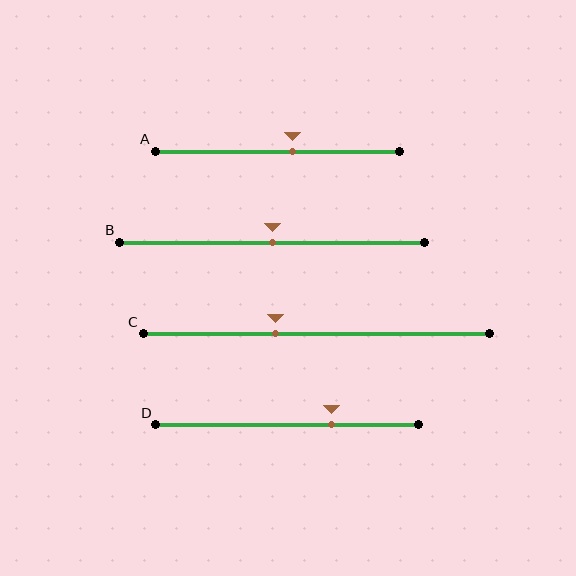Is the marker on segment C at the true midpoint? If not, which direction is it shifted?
No, the marker on segment C is shifted to the left by about 12% of the segment length.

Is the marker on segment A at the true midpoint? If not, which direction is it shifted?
No, the marker on segment A is shifted to the right by about 6% of the segment length.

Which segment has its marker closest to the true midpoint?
Segment B has its marker closest to the true midpoint.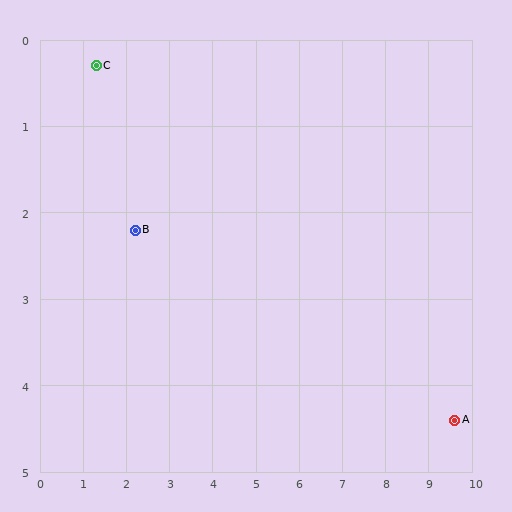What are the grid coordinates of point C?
Point C is at approximately (1.3, 0.3).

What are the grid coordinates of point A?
Point A is at approximately (9.6, 4.4).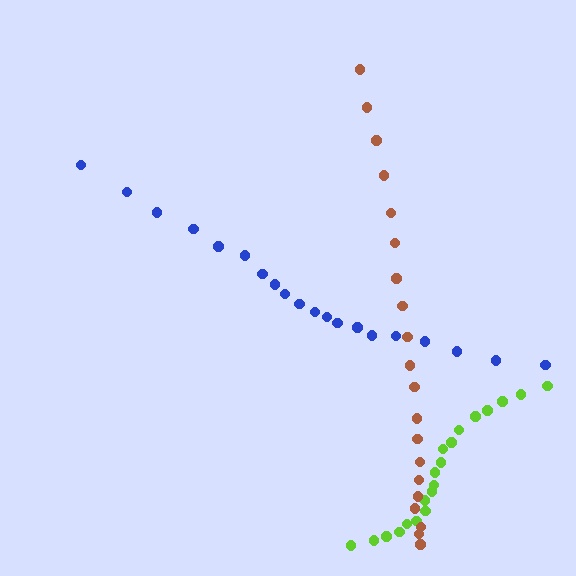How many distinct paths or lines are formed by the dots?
There are 3 distinct paths.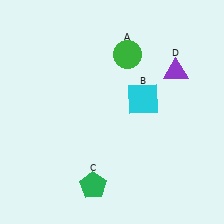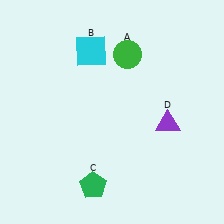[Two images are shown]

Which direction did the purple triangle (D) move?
The purple triangle (D) moved down.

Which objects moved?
The objects that moved are: the cyan square (B), the purple triangle (D).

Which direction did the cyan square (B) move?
The cyan square (B) moved left.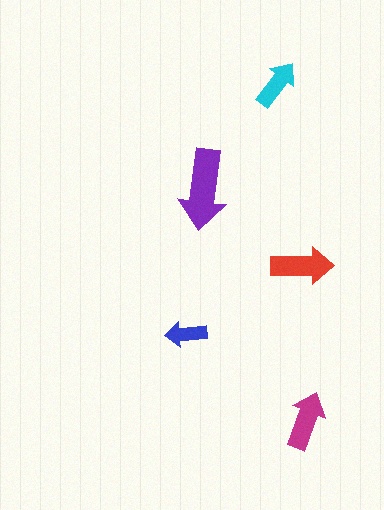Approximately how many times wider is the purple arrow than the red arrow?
About 1.5 times wider.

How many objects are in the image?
There are 5 objects in the image.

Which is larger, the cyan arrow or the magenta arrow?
The magenta one.